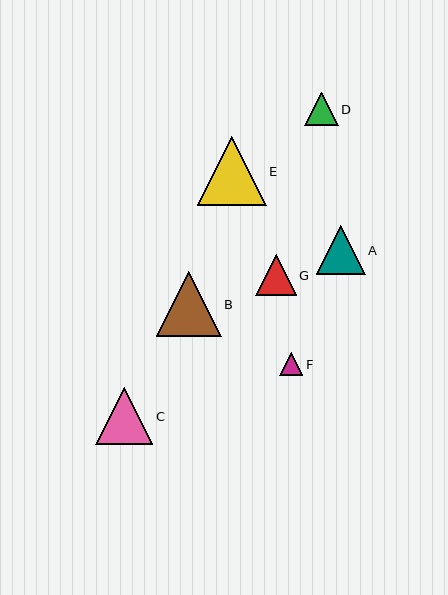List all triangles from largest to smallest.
From largest to smallest: E, B, C, A, G, D, F.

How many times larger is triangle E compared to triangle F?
Triangle E is approximately 3.0 times the size of triangle F.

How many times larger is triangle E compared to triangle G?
Triangle E is approximately 1.7 times the size of triangle G.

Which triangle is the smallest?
Triangle F is the smallest with a size of approximately 23 pixels.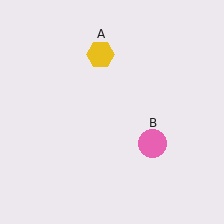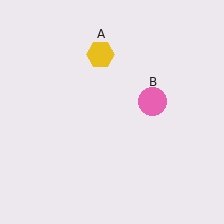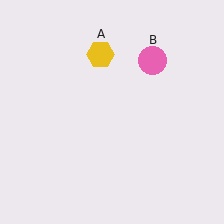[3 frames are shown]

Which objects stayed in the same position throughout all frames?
Yellow hexagon (object A) remained stationary.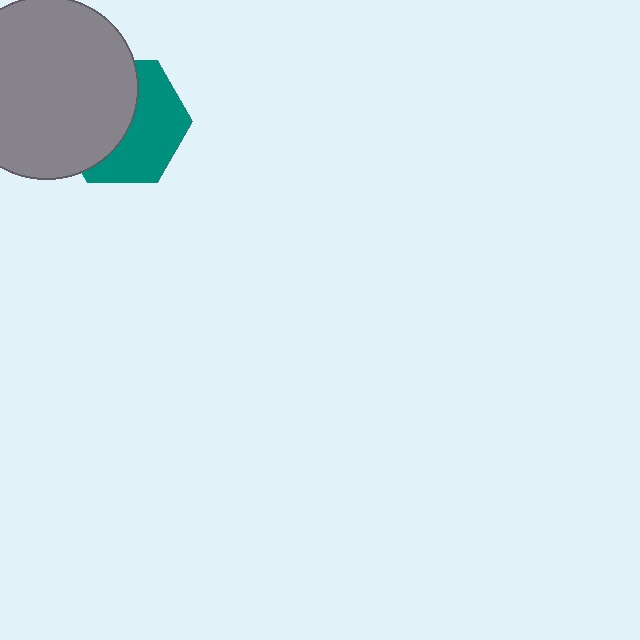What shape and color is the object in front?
The object in front is a gray circle.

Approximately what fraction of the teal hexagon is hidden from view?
Roughly 51% of the teal hexagon is hidden behind the gray circle.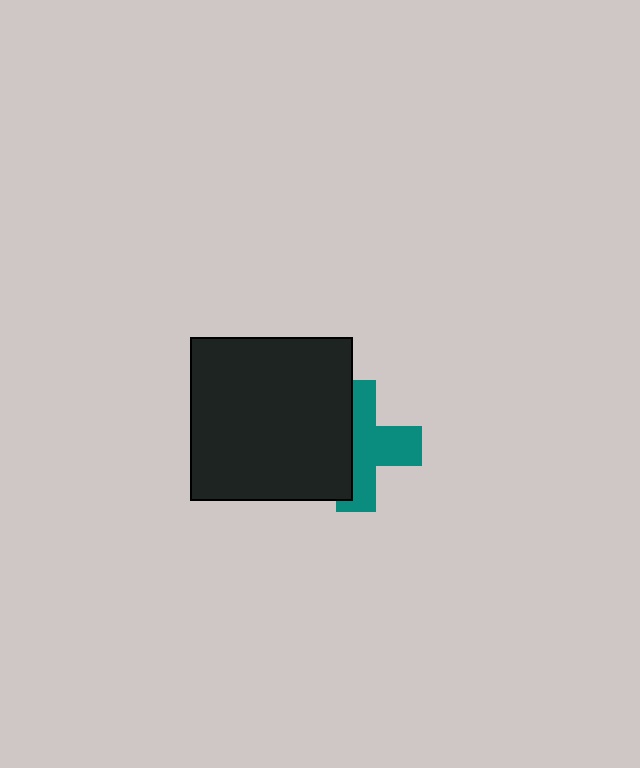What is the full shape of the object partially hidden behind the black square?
The partially hidden object is a teal cross.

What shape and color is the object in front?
The object in front is a black square.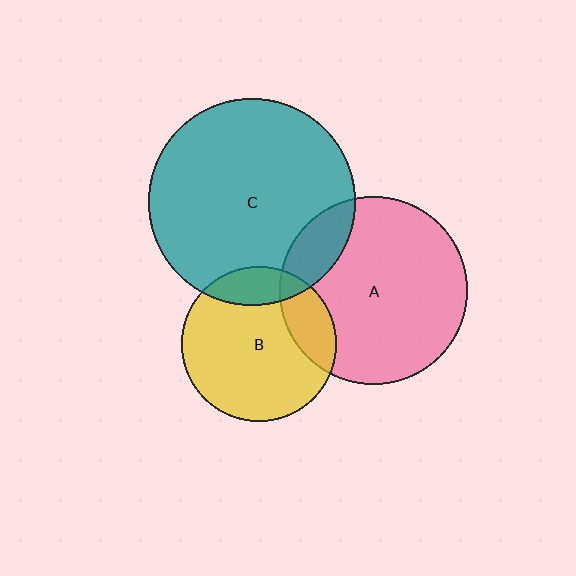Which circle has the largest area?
Circle C (teal).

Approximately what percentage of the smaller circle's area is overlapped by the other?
Approximately 20%.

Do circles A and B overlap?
Yes.